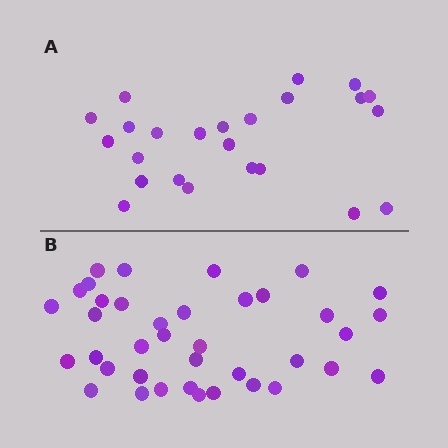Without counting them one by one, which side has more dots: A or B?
Region B (the bottom region) has more dots.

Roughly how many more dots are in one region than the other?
Region B has approximately 15 more dots than region A.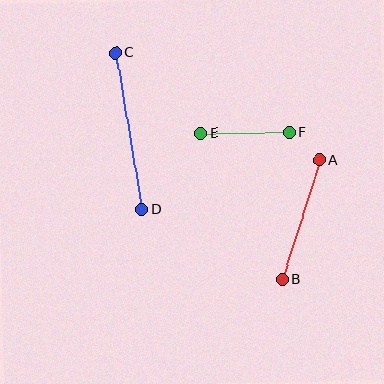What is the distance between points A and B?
The distance is approximately 125 pixels.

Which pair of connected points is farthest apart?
Points C and D are farthest apart.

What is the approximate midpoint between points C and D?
The midpoint is at approximately (129, 131) pixels.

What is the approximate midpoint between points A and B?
The midpoint is at approximately (301, 220) pixels.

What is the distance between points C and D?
The distance is approximately 159 pixels.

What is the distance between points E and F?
The distance is approximately 88 pixels.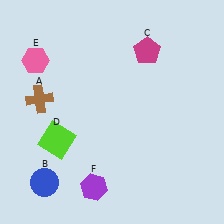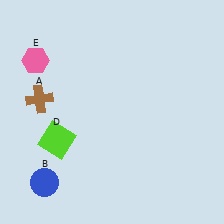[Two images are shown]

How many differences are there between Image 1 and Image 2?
There are 2 differences between the two images.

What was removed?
The purple hexagon (F), the magenta pentagon (C) were removed in Image 2.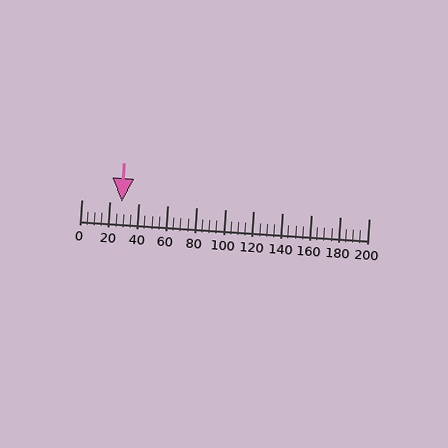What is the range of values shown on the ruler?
The ruler shows values from 0 to 200.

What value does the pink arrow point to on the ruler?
The pink arrow points to approximately 28.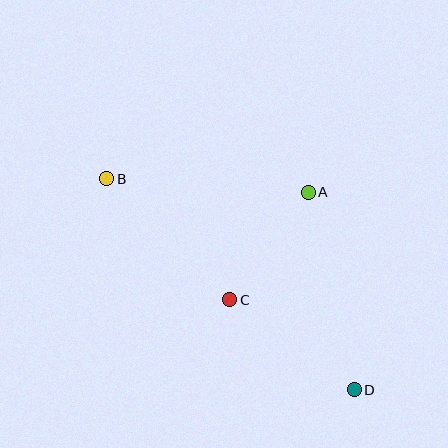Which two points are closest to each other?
Points A and C are closest to each other.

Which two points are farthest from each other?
Points B and D are farthest from each other.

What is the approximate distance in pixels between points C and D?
The distance between C and D is approximately 154 pixels.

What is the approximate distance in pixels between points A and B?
The distance between A and B is approximately 202 pixels.